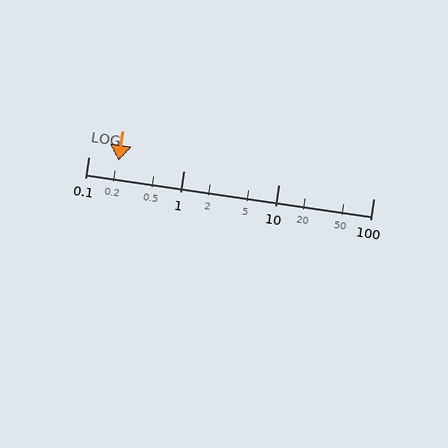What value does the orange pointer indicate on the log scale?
The pointer indicates approximately 0.21.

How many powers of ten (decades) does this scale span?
The scale spans 3 decades, from 0.1 to 100.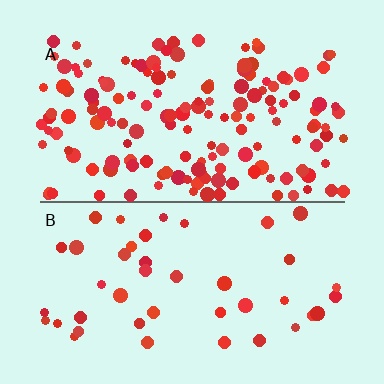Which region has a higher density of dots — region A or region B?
A (the top).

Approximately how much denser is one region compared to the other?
Approximately 3.5× — region A over region B.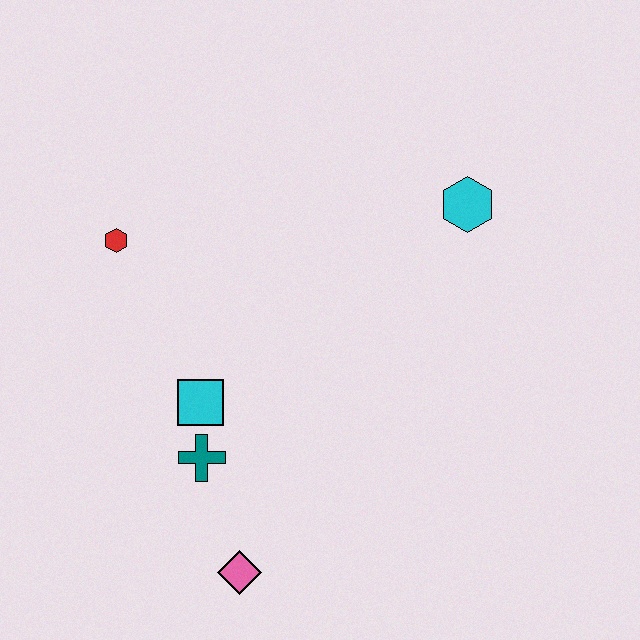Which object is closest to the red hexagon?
The cyan square is closest to the red hexagon.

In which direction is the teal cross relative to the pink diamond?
The teal cross is above the pink diamond.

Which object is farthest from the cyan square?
The cyan hexagon is farthest from the cyan square.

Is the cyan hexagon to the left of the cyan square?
No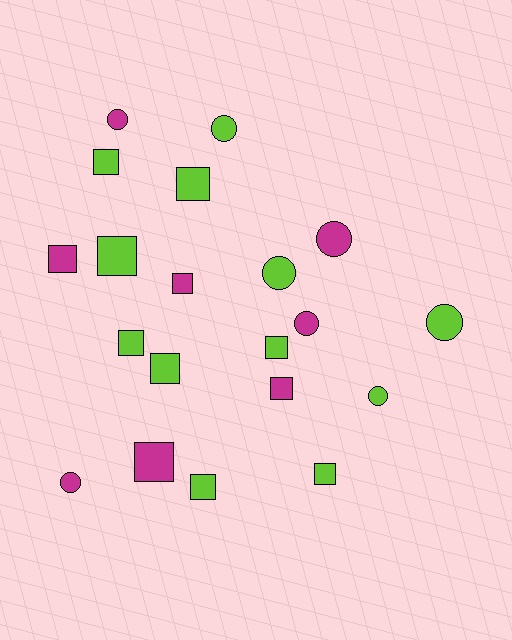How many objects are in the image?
There are 20 objects.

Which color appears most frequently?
Lime, with 12 objects.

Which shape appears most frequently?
Square, with 12 objects.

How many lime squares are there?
There are 8 lime squares.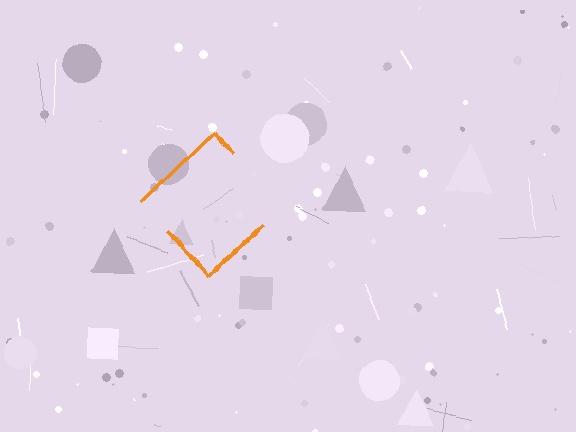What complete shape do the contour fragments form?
The contour fragments form a diamond.